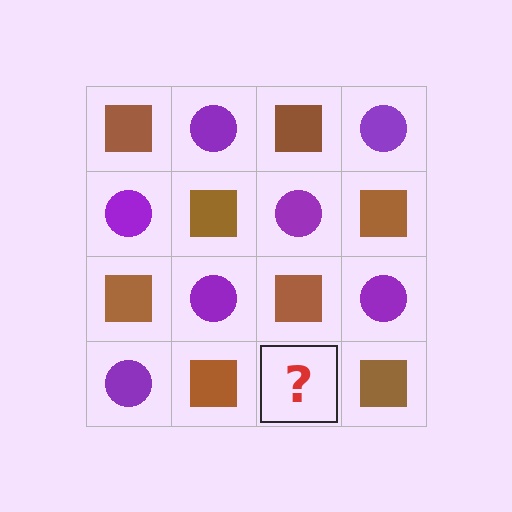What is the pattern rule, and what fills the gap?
The rule is that it alternates brown square and purple circle in a checkerboard pattern. The gap should be filled with a purple circle.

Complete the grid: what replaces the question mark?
The question mark should be replaced with a purple circle.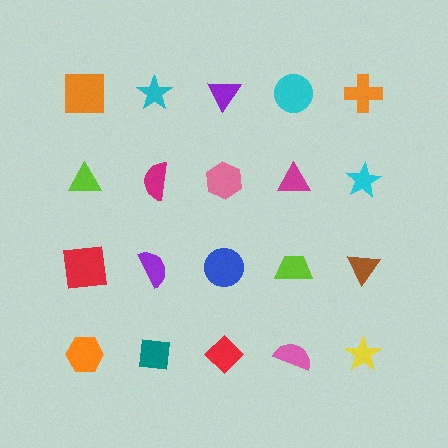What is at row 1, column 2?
A cyan star.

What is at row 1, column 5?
An orange cross.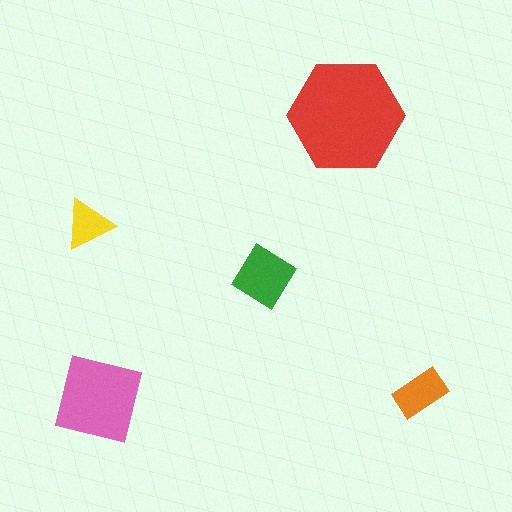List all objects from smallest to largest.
The yellow triangle, the orange rectangle, the green diamond, the pink square, the red hexagon.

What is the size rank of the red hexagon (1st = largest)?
1st.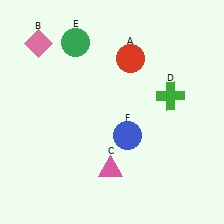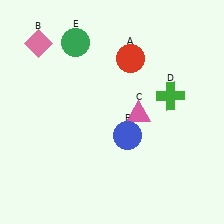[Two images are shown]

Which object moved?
The pink triangle (C) moved up.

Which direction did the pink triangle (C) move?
The pink triangle (C) moved up.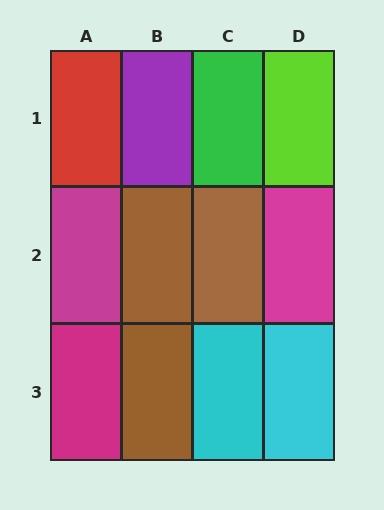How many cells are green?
1 cell is green.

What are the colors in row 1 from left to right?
Red, purple, green, lime.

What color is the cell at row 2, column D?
Magenta.